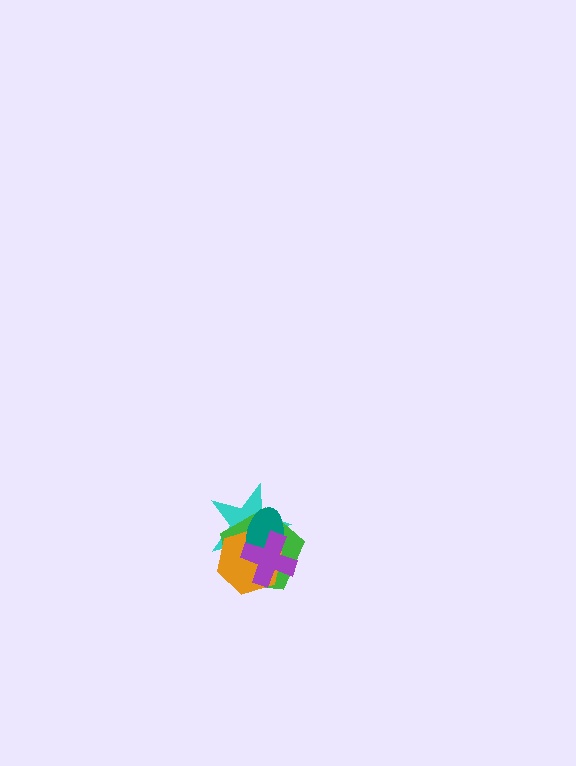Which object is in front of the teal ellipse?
The purple cross is in front of the teal ellipse.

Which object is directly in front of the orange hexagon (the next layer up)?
The teal ellipse is directly in front of the orange hexagon.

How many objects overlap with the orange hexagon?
4 objects overlap with the orange hexagon.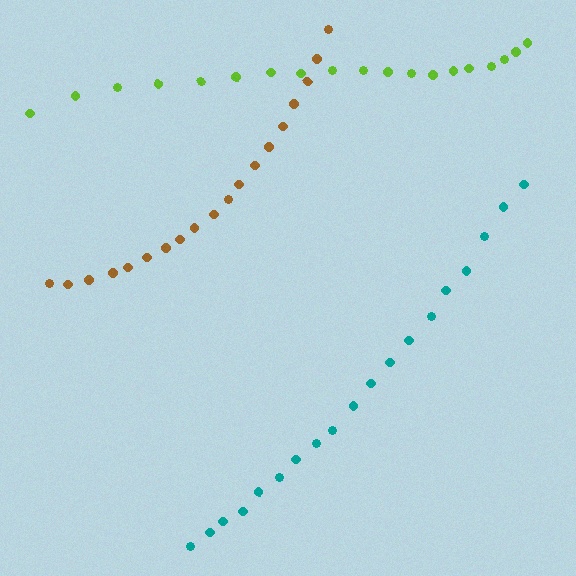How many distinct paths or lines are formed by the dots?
There are 3 distinct paths.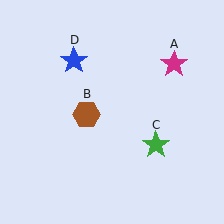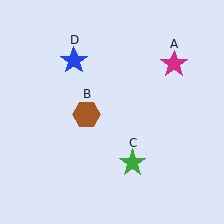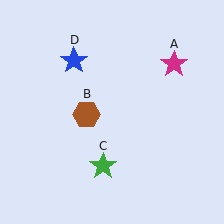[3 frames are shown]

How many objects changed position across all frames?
1 object changed position: green star (object C).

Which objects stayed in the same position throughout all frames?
Magenta star (object A) and brown hexagon (object B) and blue star (object D) remained stationary.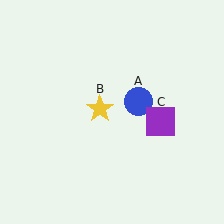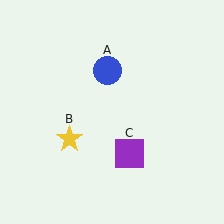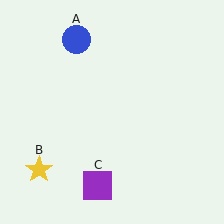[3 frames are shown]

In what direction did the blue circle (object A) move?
The blue circle (object A) moved up and to the left.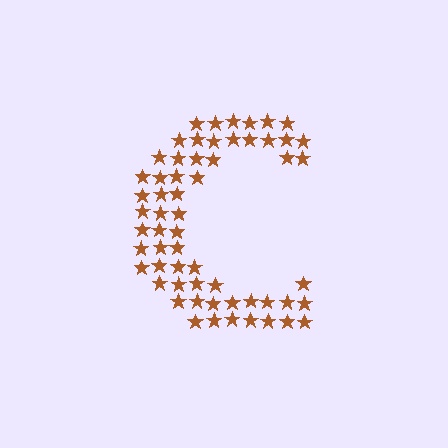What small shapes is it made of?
It is made of small stars.